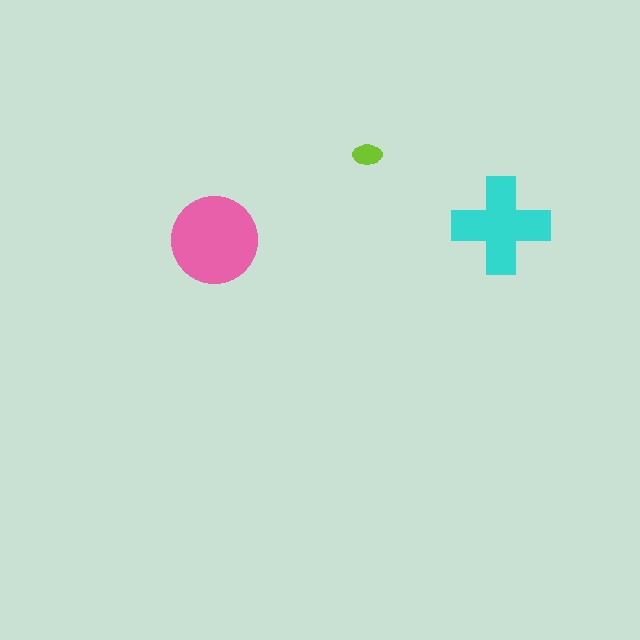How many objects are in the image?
There are 3 objects in the image.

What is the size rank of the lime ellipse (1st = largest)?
3rd.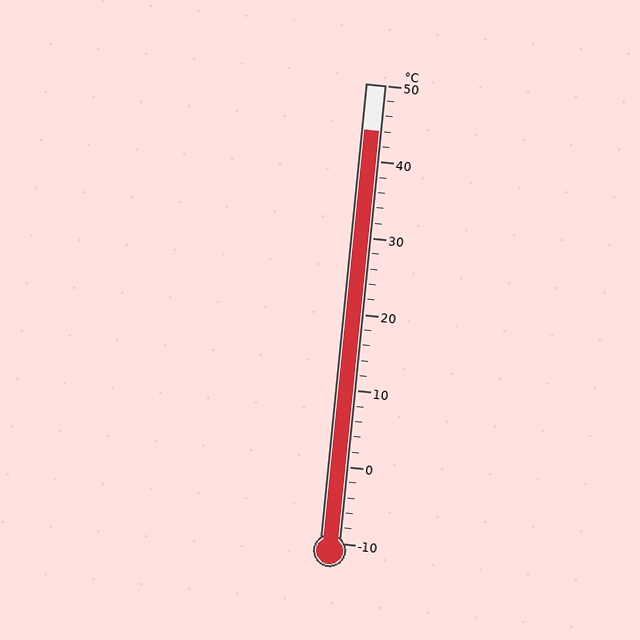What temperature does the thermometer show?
The thermometer shows approximately 44°C.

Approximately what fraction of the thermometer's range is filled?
The thermometer is filled to approximately 90% of its range.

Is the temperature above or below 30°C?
The temperature is above 30°C.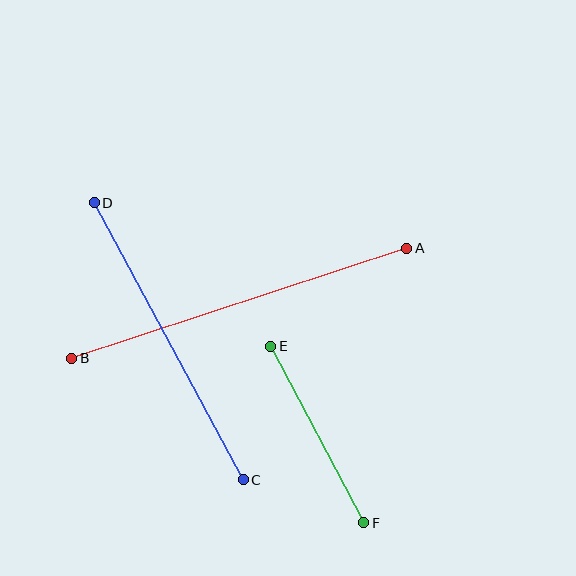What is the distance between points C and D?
The distance is approximately 314 pixels.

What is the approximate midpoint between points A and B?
The midpoint is at approximately (239, 303) pixels.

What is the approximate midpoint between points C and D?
The midpoint is at approximately (169, 341) pixels.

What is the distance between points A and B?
The distance is approximately 353 pixels.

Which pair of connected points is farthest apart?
Points A and B are farthest apart.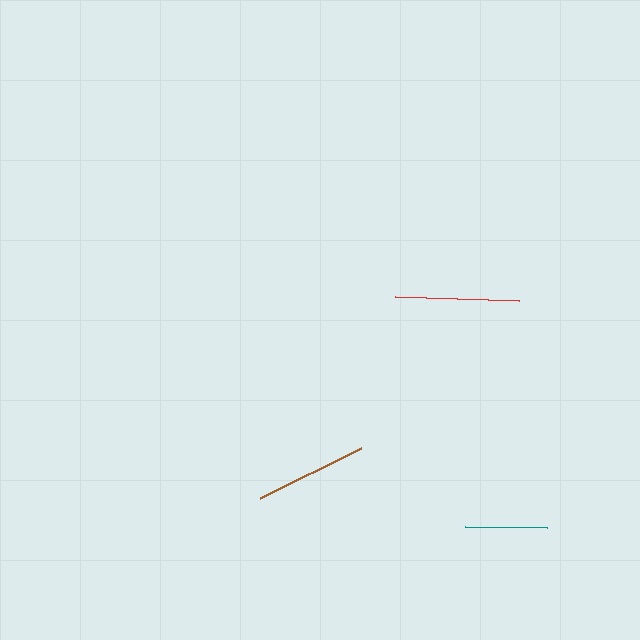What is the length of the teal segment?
The teal segment is approximately 83 pixels long.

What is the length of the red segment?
The red segment is approximately 123 pixels long.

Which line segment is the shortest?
The teal line is the shortest at approximately 83 pixels.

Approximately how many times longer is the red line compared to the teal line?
The red line is approximately 1.5 times the length of the teal line.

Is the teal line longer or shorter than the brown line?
The brown line is longer than the teal line.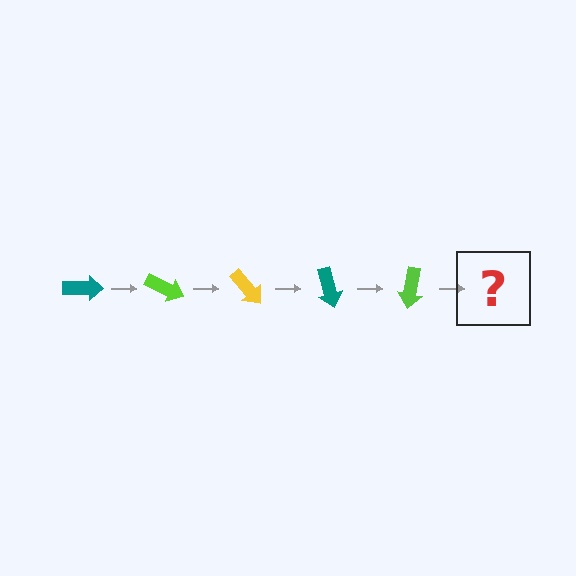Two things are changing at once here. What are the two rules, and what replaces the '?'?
The two rules are that it rotates 25 degrees each step and the color cycles through teal, lime, and yellow. The '?' should be a yellow arrow, rotated 125 degrees from the start.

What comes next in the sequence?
The next element should be a yellow arrow, rotated 125 degrees from the start.